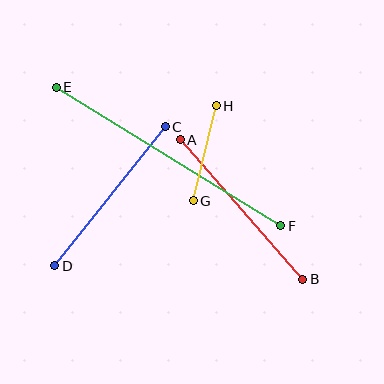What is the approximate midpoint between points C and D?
The midpoint is at approximately (110, 196) pixels.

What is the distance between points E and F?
The distance is approximately 264 pixels.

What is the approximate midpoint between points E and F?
The midpoint is at approximately (169, 156) pixels.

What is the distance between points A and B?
The distance is approximately 186 pixels.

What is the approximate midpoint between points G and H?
The midpoint is at approximately (205, 153) pixels.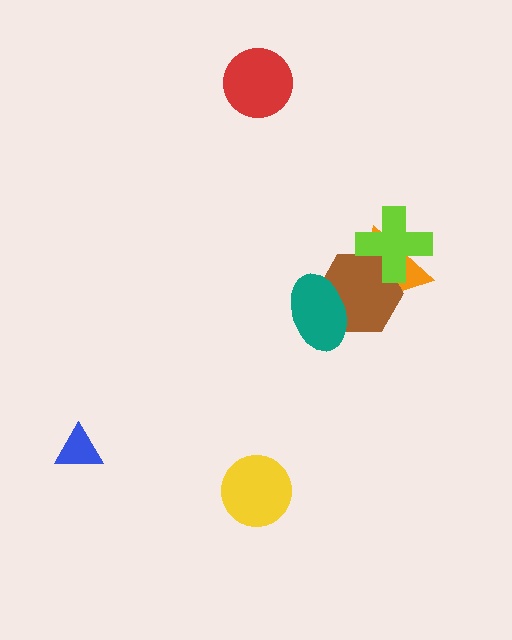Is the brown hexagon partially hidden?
Yes, it is partially covered by another shape.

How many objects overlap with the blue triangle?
0 objects overlap with the blue triangle.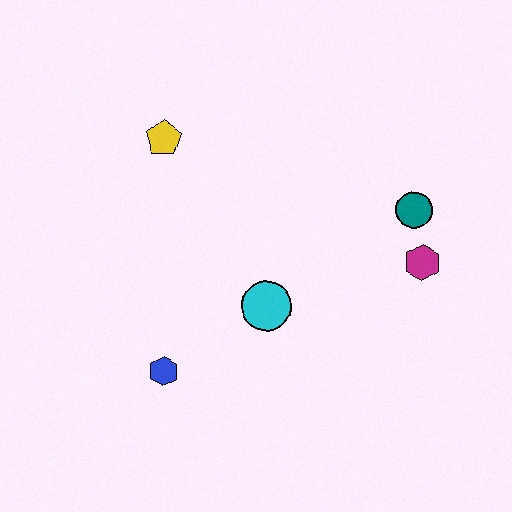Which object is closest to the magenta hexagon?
The teal circle is closest to the magenta hexagon.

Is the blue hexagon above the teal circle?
No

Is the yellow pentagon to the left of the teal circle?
Yes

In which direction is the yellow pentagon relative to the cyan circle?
The yellow pentagon is above the cyan circle.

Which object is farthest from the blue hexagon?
The teal circle is farthest from the blue hexagon.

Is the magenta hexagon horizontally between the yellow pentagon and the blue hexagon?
No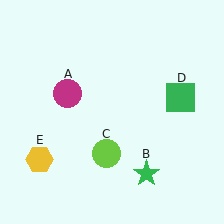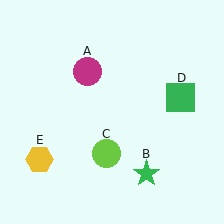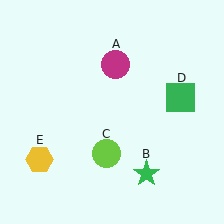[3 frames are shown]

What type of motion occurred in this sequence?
The magenta circle (object A) rotated clockwise around the center of the scene.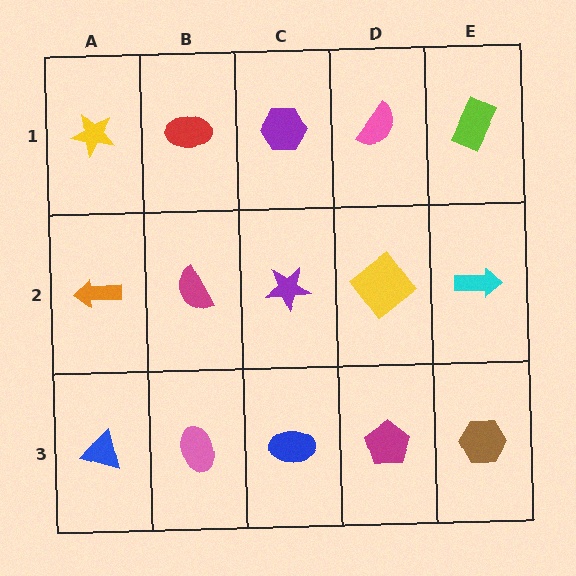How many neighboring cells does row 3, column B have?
3.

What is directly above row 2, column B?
A red ellipse.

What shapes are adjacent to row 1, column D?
A yellow diamond (row 2, column D), a purple hexagon (row 1, column C), a lime rectangle (row 1, column E).